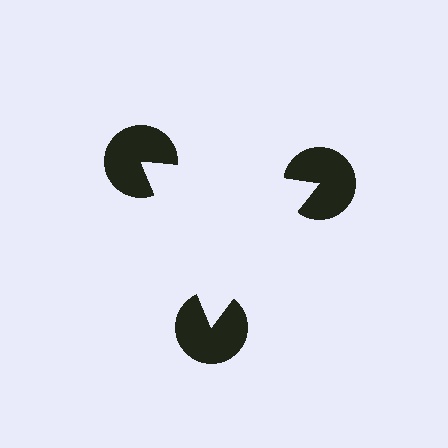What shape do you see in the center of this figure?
An illusory triangle — its edges are inferred from the aligned wedge cuts in the pac-man discs, not physically drawn.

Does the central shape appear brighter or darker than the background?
It typically appears slightly brighter than the background, even though no actual brightness change is drawn.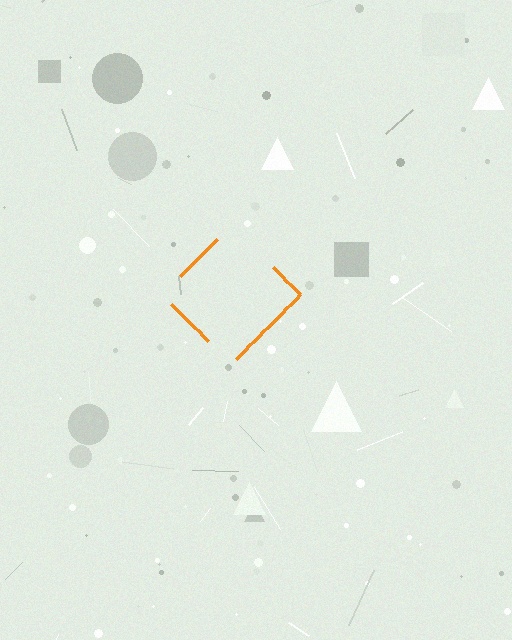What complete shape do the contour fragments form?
The contour fragments form a diamond.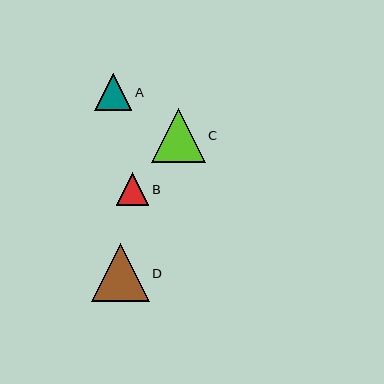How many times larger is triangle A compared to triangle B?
Triangle A is approximately 1.1 times the size of triangle B.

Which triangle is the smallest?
Triangle B is the smallest with a size of approximately 32 pixels.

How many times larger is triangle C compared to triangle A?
Triangle C is approximately 1.4 times the size of triangle A.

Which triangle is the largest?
Triangle D is the largest with a size of approximately 58 pixels.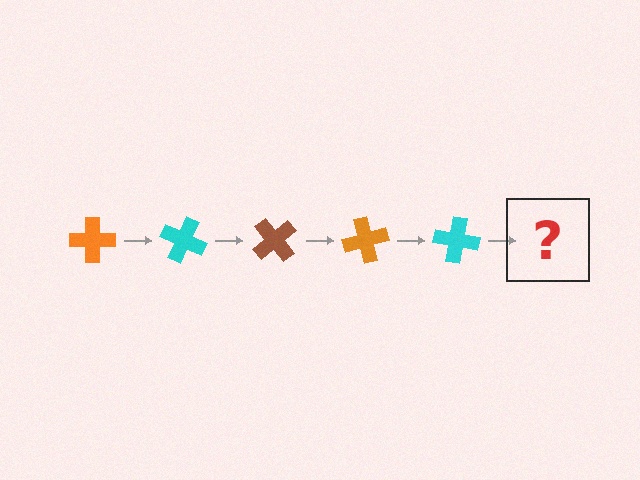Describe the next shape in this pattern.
It should be a brown cross, rotated 125 degrees from the start.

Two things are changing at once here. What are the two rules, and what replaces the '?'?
The two rules are that it rotates 25 degrees each step and the color cycles through orange, cyan, and brown. The '?' should be a brown cross, rotated 125 degrees from the start.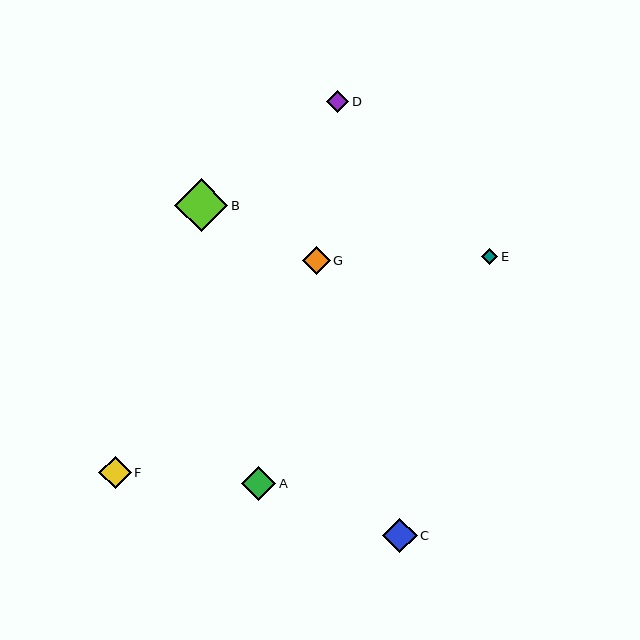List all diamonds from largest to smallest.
From largest to smallest: B, C, A, F, G, D, E.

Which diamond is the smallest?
Diamond E is the smallest with a size of approximately 16 pixels.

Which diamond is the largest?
Diamond B is the largest with a size of approximately 53 pixels.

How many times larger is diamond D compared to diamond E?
Diamond D is approximately 1.4 times the size of diamond E.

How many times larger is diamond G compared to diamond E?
Diamond G is approximately 1.8 times the size of diamond E.